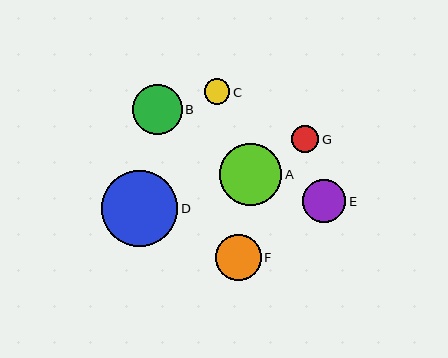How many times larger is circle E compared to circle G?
Circle E is approximately 1.6 times the size of circle G.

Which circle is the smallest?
Circle C is the smallest with a size of approximately 26 pixels.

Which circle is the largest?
Circle D is the largest with a size of approximately 76 pixels.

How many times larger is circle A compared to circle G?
Circle A is approximately 2.3 times the size of circle G.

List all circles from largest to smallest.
From largest to smallest: D, A, B, F, E, G, C.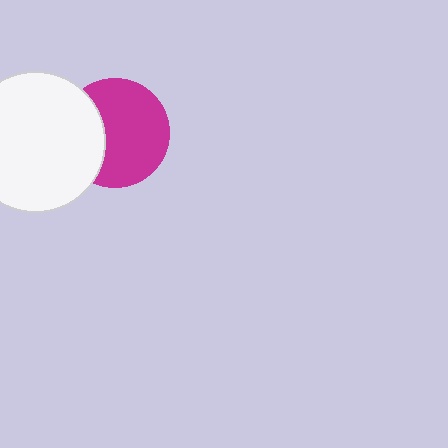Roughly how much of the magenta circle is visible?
Most of it is visible (roughly 68%).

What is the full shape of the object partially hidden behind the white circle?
The partially hidden object is a magenta circle.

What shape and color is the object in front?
The object in front is a white circle.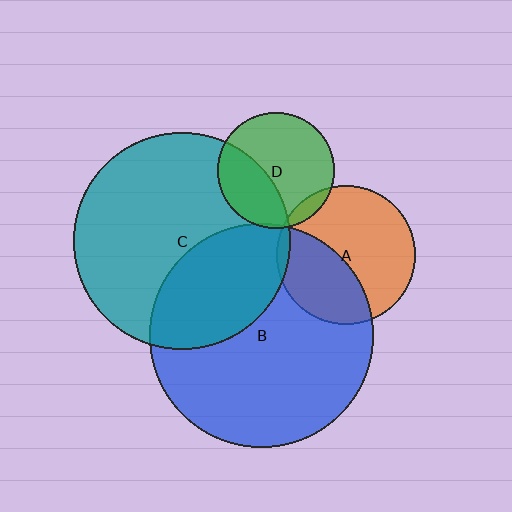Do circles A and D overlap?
Yes.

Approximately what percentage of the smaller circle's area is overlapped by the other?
Approximately 5%.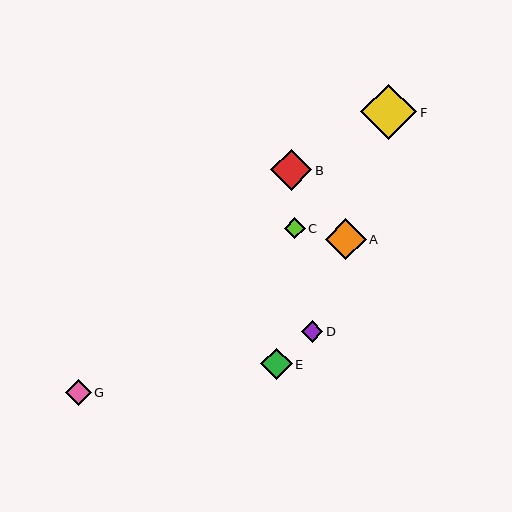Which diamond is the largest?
Diamond F is the largest with a size of approximately 56 pixels.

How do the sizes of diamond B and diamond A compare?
Diamond B and diamond A are approximately the same size.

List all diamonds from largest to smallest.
From largest to smallest: F, B, A, E, G, D, C.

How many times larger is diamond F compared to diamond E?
Diamond F is approximately 1.8 times the size of diamond E.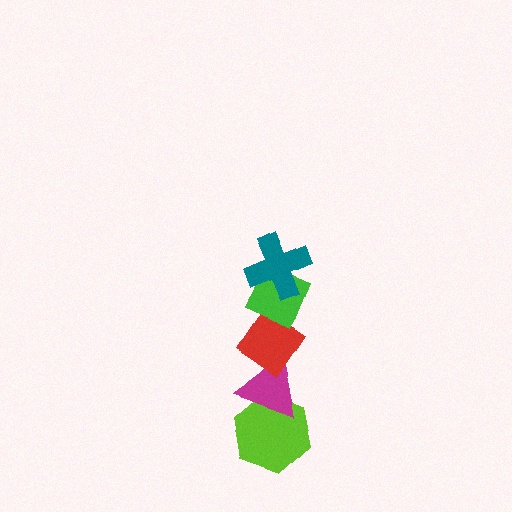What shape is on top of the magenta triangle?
The red diamond is on top of the magenta triangle.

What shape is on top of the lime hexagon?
The magenta triangle is on top of the lime hexagon.